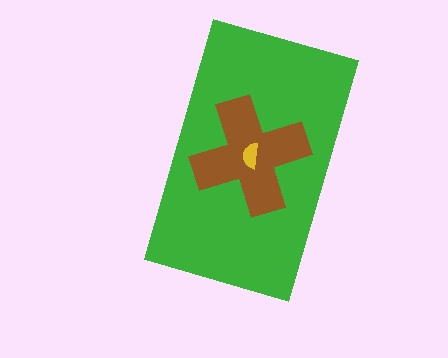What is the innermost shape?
The yellow semicircle.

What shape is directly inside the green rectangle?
The brown cross.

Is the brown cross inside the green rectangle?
Yes.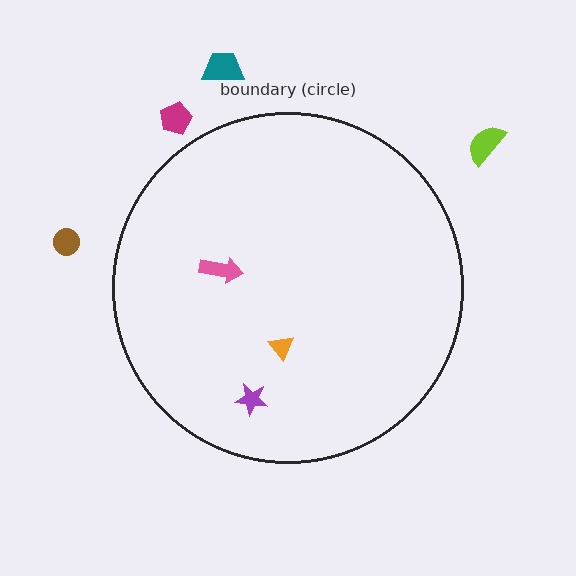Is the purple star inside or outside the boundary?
Inside.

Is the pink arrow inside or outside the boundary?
Inside.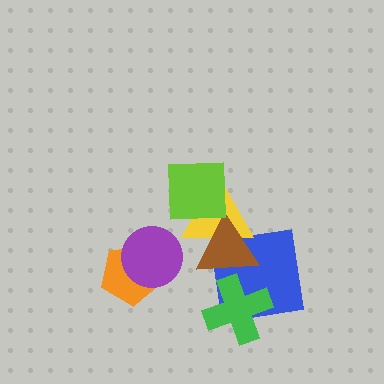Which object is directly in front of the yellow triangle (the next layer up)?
The brown triangle is directly in front of the yellow triangle.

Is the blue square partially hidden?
Yes, it is partially covered by another shape.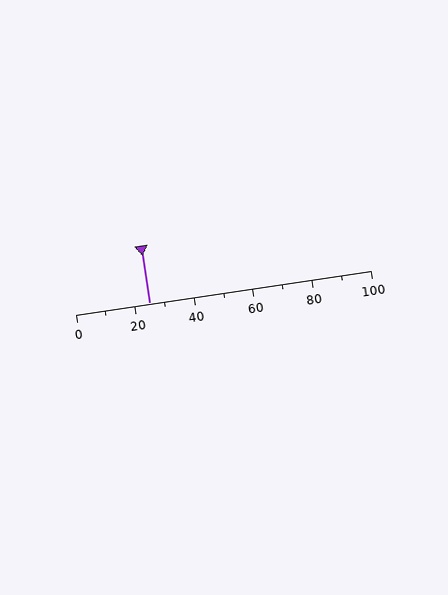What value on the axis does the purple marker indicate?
The marker indicates approximately 25.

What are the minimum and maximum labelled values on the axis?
The axis runs from 0 to 100.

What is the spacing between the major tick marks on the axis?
The major ticks are spaced 20 apart.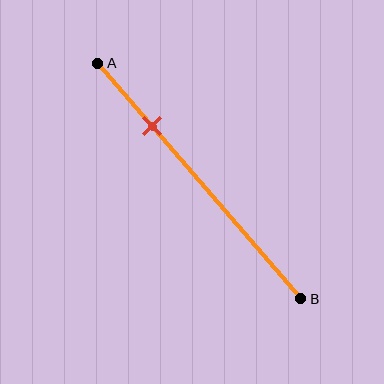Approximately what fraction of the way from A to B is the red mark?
The red mark is approximately 25% of the way from A to B.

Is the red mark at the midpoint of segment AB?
No, the mark is at about 25% from A, not at the 50% midpoint.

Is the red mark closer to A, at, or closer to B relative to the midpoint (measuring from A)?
The red mark is closer to point A than the midpoint of segment AB.